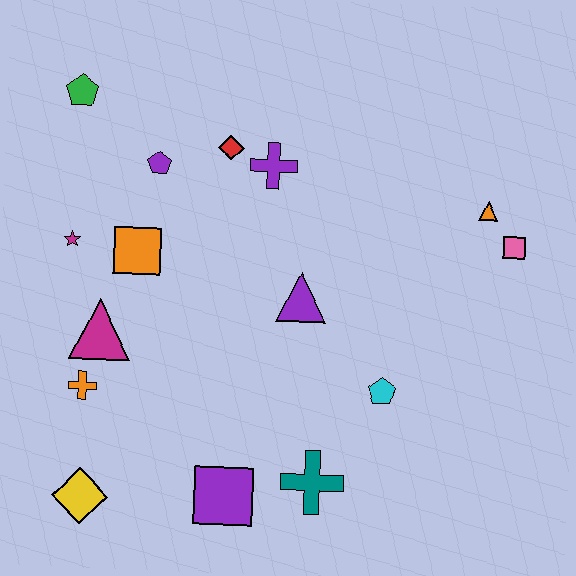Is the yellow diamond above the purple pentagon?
No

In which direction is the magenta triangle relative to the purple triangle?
The magenta triangle is to the left of the purple triangle.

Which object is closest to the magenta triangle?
The orange cross is closest to the magenta triangle.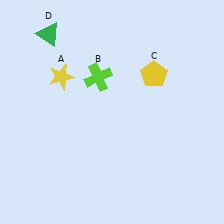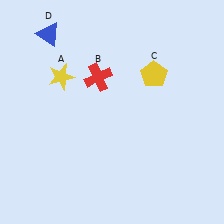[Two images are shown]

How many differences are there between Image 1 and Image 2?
There are 2 differences between the two images.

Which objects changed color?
B changed from lime to red. D changed from green to blue.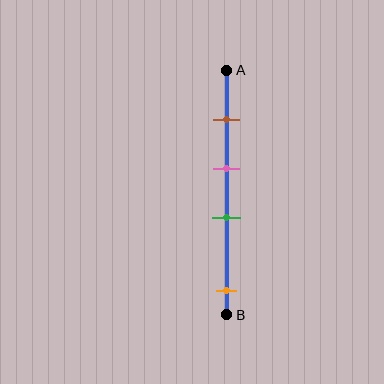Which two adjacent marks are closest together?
The pink and green marks are the closest adjacent pair.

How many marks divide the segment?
There are 4 marks dividing the segment.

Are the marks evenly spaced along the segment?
No, the marks are not evenly spaced.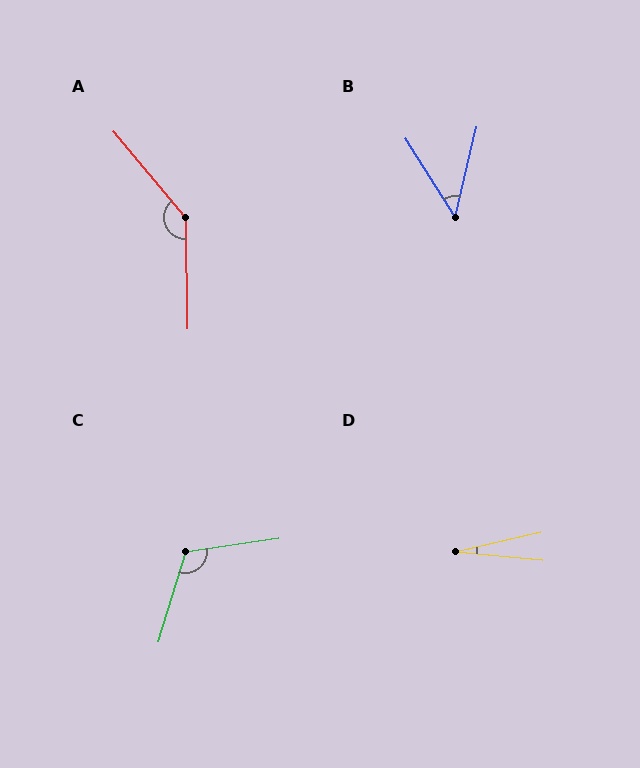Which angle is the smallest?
D, at approximately 19 degrees.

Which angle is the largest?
A, at approximately 141 degrees.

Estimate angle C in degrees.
Approximately 115 degrees.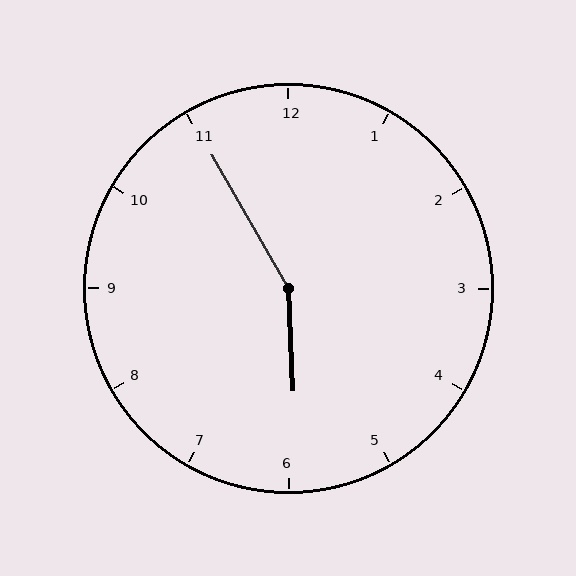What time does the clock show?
5:55.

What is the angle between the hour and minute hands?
Approximately 152 degrees.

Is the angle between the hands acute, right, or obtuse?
It is obtuse.